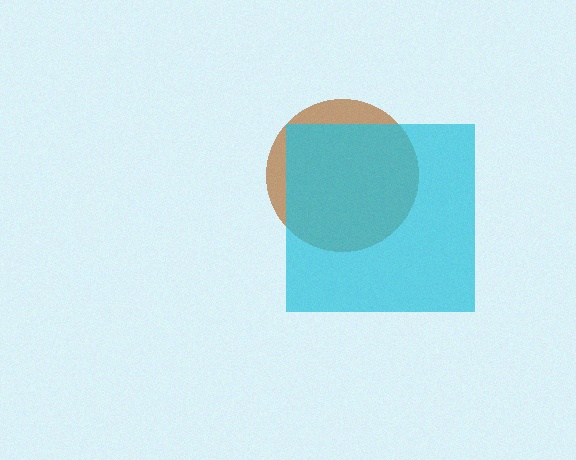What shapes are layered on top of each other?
The layered shapes are: a brown circle, a cyan square.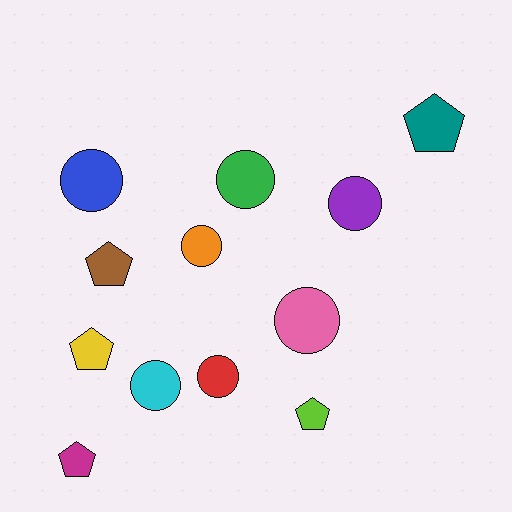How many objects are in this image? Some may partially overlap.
There are 12 objects.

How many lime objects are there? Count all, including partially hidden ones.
There is 1 lime object.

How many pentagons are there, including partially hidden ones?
There are 5 pentagons.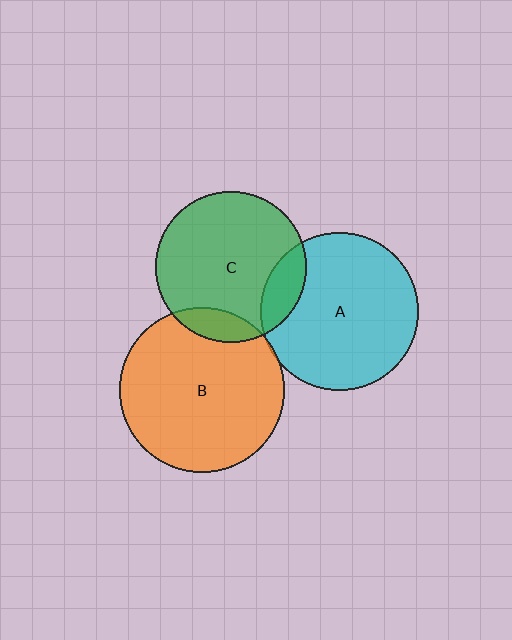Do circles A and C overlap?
Yes.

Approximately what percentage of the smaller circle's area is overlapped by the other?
Approximately 15%.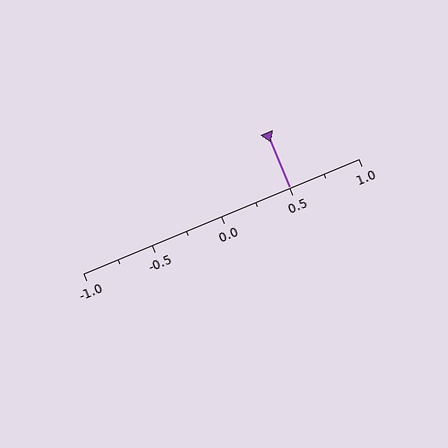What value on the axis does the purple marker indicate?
The marker indicates approximately 0.5.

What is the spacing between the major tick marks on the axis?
The major ticks are spaced 0.5 apart.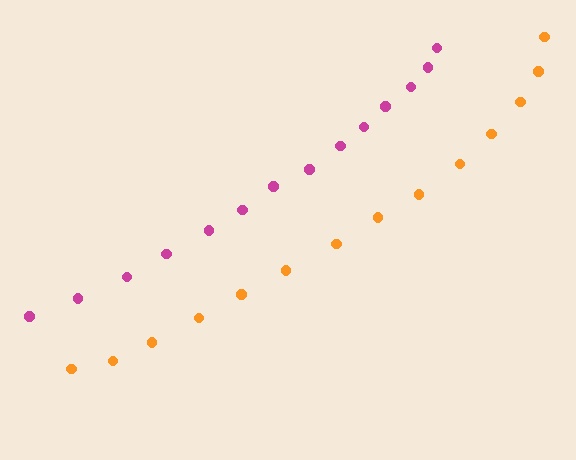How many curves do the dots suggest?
There are 2 distinct paths.